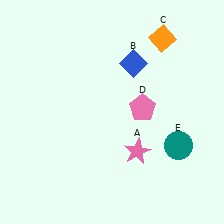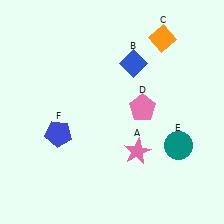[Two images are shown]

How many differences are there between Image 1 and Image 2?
There is 1 difference between the two images.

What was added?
A blue pentagon (F) was added in Image 2.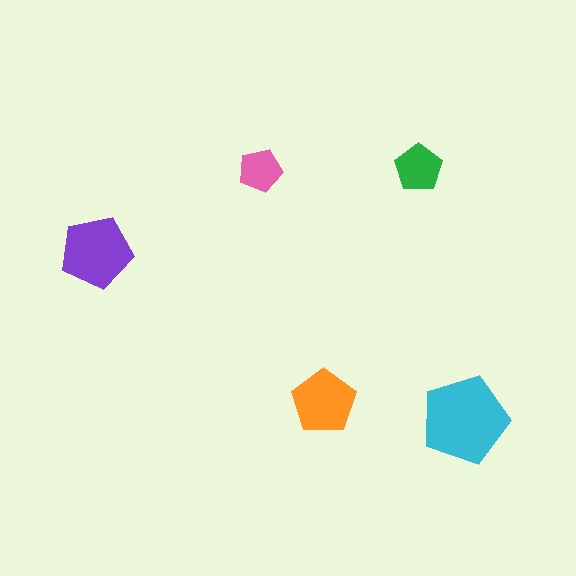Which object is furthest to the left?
The purple pentagon is leftmost.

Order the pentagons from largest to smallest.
the cyan one, the purple one, the orange one, the green one, the pink one.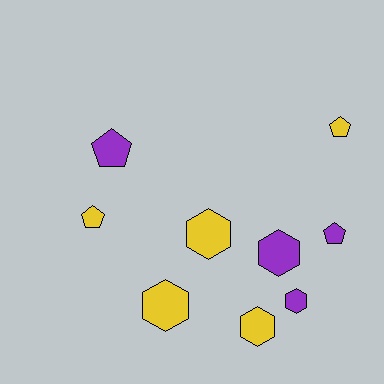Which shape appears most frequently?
Hexagon, with 5 objects.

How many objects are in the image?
There are 9 objects.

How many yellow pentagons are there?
There are 2 yellow pentagons.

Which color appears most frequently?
Yellow, with 5 objects.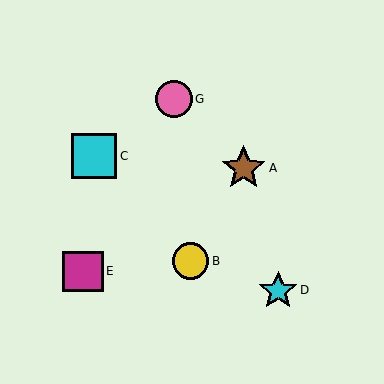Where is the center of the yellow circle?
The center of the yellow circle is at (191, 261).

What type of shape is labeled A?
Shape A is a brown star.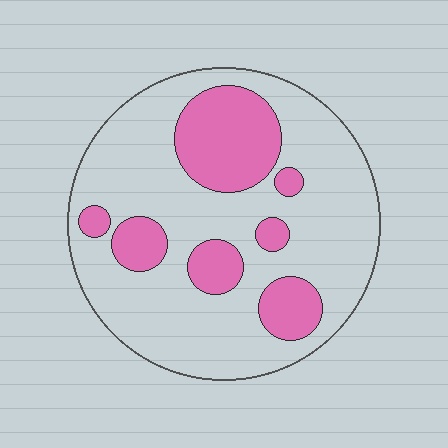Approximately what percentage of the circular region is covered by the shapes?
Approximately 25%.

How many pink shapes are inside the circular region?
7.